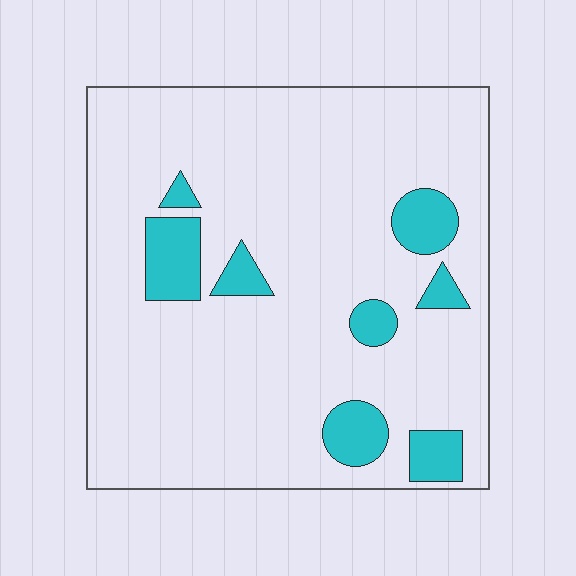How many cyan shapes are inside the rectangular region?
8.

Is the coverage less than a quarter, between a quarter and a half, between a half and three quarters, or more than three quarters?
Less than a quarter.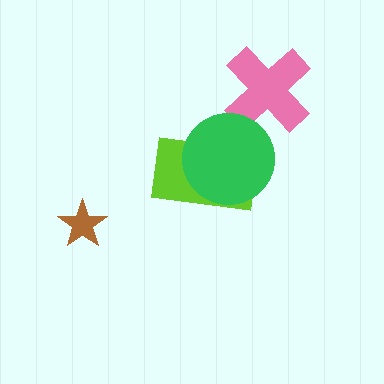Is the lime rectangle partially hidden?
Yes, it is partially covered by another shape.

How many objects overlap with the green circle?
2 objects overlap with the green circle.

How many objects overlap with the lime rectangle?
1 object overlaps with the lime rectangle.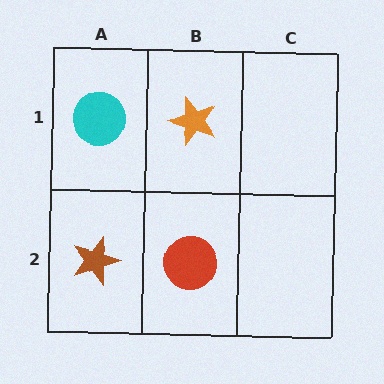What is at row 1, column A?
A cyan circle.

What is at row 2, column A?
A brown star.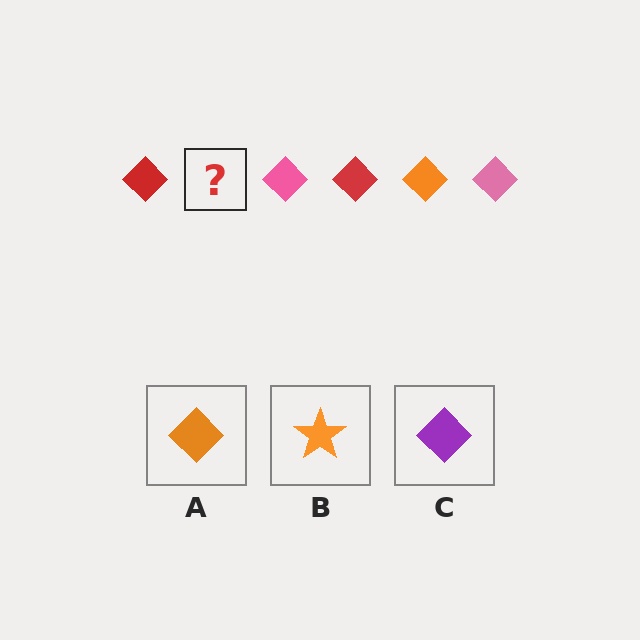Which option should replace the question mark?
Option A.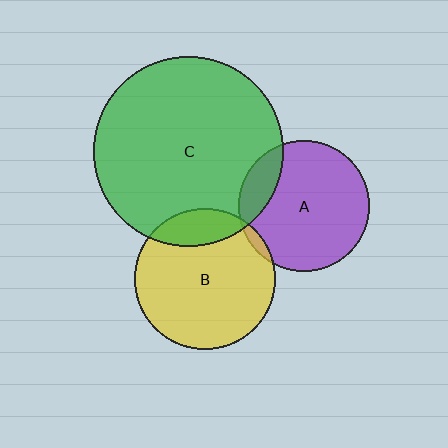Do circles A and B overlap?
Yes.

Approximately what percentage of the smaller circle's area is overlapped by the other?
Approximately 5%.